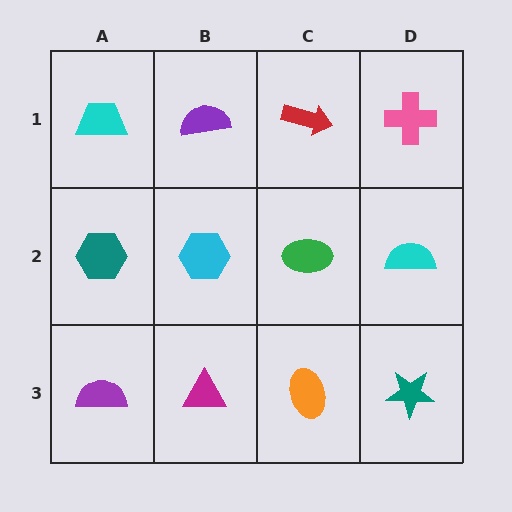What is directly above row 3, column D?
A cyan semicircle.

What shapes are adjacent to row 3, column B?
A cyan hexagon (row 2, column B), a purple semicircle (row 3, column A), an orange ellipse (row 3, column C).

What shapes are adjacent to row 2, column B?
A purple semicircle (row 1, column B), a magenta triangle (row 3, column B), a teal hexagon (row 2, column A), a green ellipse (row 2, column C).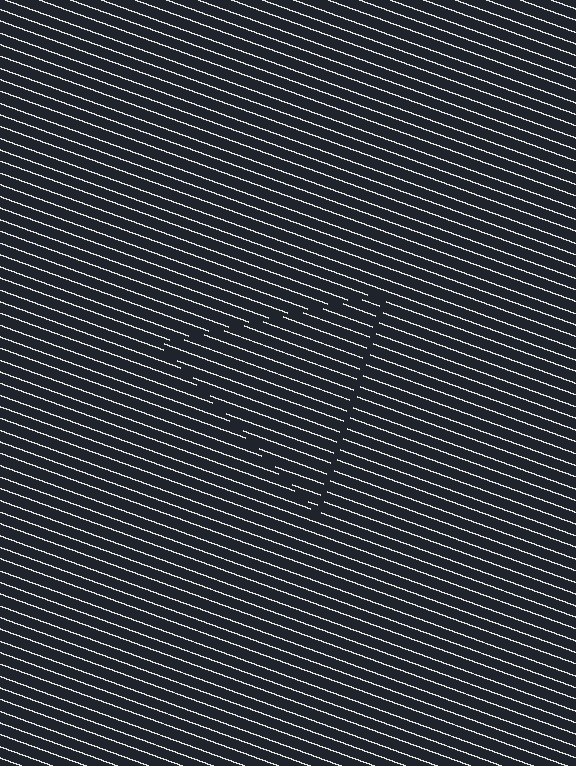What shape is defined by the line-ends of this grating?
An illusory triangle. The interior of the shape contains the same grating, shifted by half a period — the contour is defined by the phase discontinuity where line-ends from the inner and outer gratings abut.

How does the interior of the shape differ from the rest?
The interior of the shape contains the same grating, shifted by half a period — the contour is defined by the phase discontinuity where line-ends from the inner and outer gratings abut.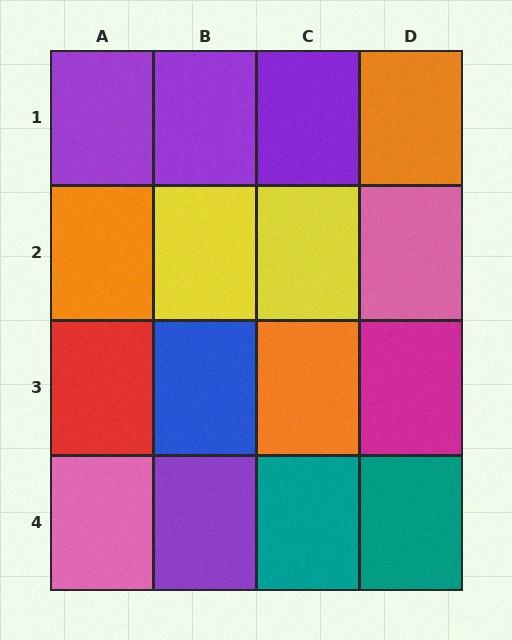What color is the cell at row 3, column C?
Orange.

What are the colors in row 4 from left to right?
Pink, purple, teal, teal.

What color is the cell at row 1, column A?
Purple.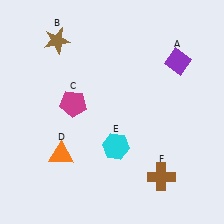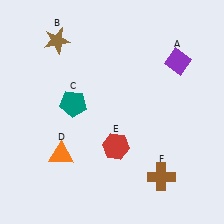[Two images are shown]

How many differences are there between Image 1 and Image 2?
There are 2 differences between the two images.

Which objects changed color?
C changed from magenta to teal. E changed from cyan to red.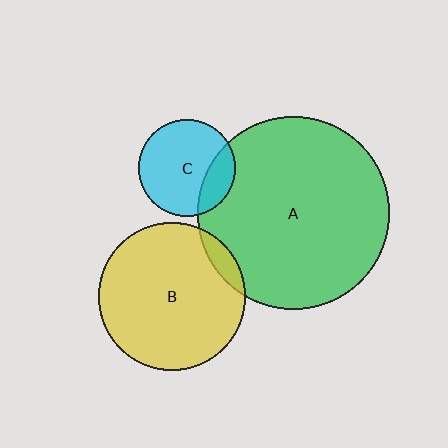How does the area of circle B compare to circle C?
Approximately 2.3 times.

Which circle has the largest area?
Circle A (green).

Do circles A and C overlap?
Yes.